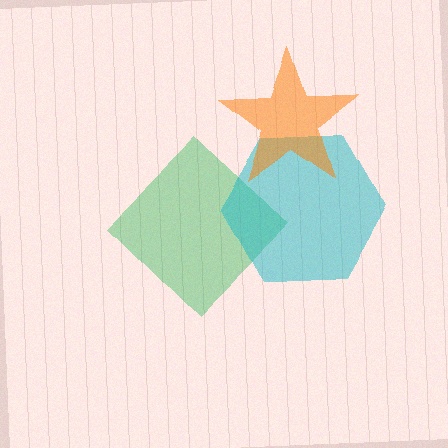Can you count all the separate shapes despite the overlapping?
Yes, there are 3 separate shapes.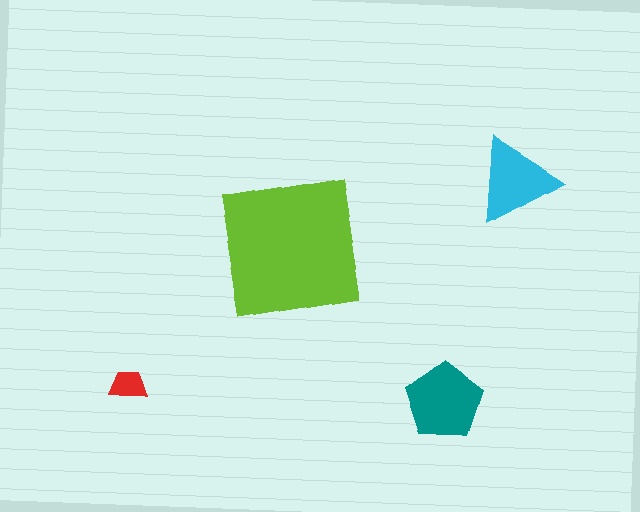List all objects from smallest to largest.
The red trapezoid, the cyan triangle, the teal pentagon, the lime square.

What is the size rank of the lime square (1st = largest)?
1st.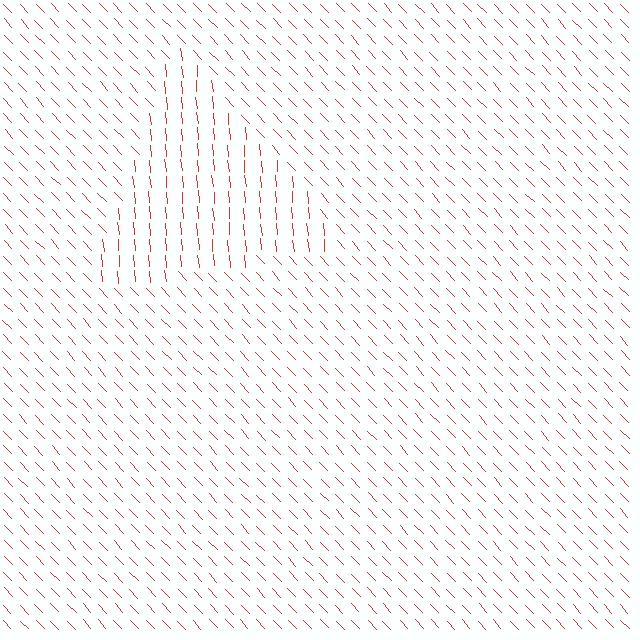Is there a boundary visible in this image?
Yes, there is a texture boundary formed by a change in line orientation.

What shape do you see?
I see a triangle.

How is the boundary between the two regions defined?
The boundary is defined purely by a change in line orientation (approximately 39 degrees difference). All lines are the same color and thickness.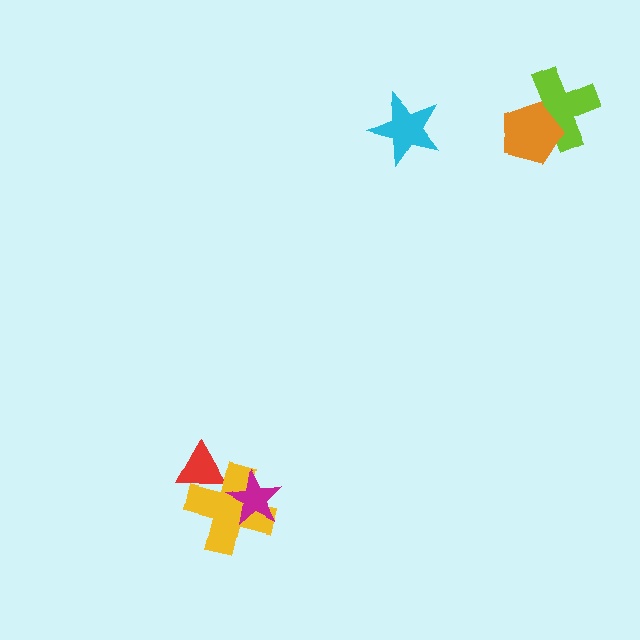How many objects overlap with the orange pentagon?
1 object overlaps with the orange pentagon.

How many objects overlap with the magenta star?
1 object overlaps with the magenta star.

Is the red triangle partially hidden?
Yes, it is partially covered by another shape.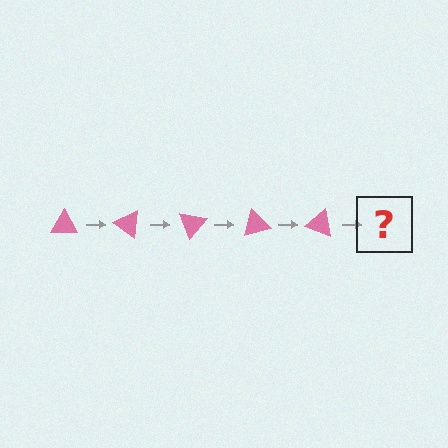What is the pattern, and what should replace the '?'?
The pattern is that the triangle rotates 35 degrees each step. The '?' should be a pink triangle rotated 175 degrees.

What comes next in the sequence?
The next element should be a pink triangle rotated 175 degrees.